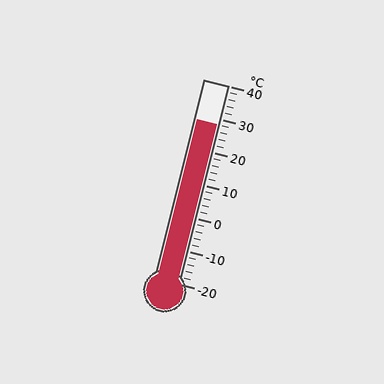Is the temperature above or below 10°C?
The temperature is above 10°C.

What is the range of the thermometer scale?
The thermometer scale ranges from -20°C to 40°C.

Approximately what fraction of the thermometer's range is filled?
The thermometer is filled to approximately 80% of its range.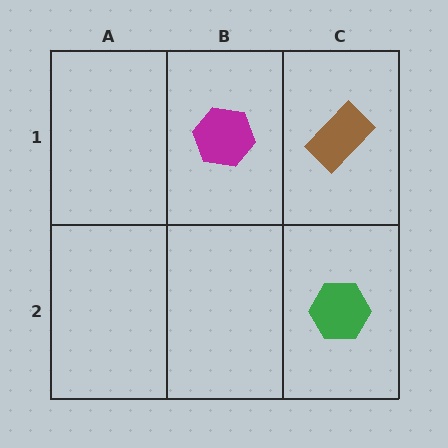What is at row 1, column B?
A magenta hexagon.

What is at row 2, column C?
A green hexagon.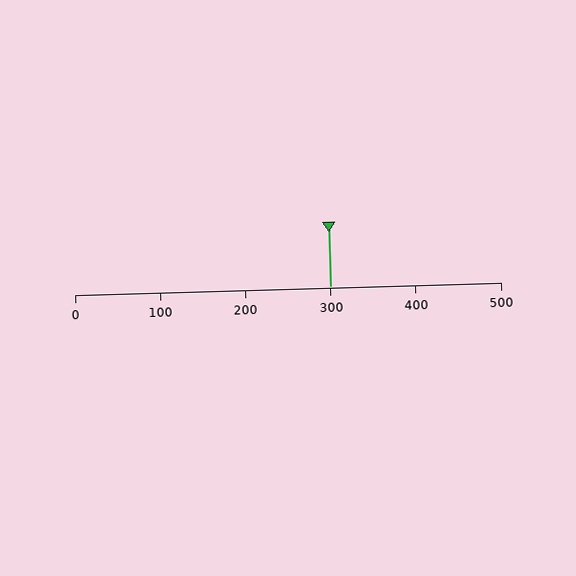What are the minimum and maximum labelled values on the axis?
The axis runs from 0 to 500.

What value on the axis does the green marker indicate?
The marker indicates approximately 300.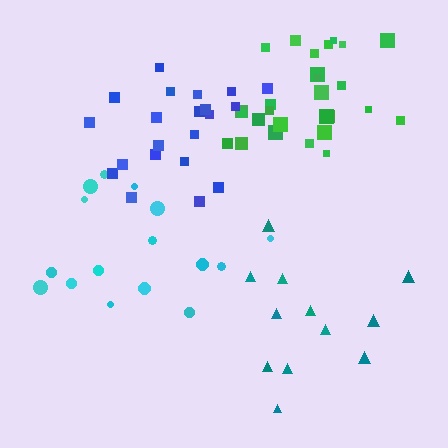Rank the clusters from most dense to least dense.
green, blue, teal, cyan.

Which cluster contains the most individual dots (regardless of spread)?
Green (28).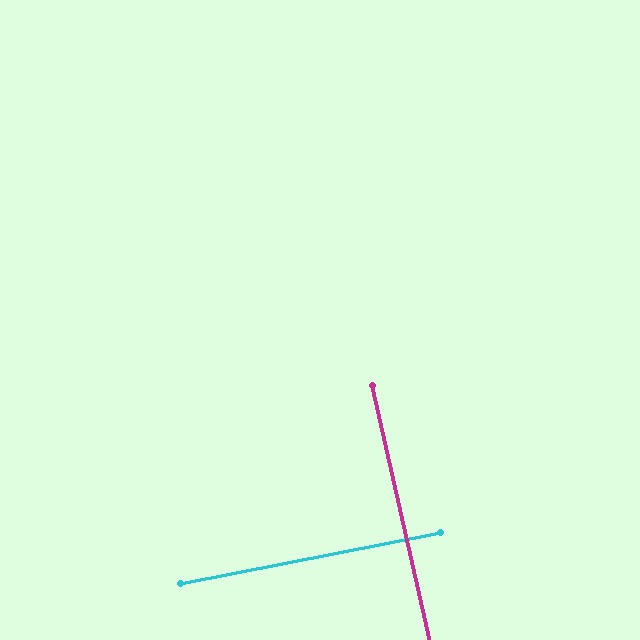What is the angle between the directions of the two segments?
Approximately 89 degrees.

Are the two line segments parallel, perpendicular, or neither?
Perpendicular — they meet at approximately 89°.